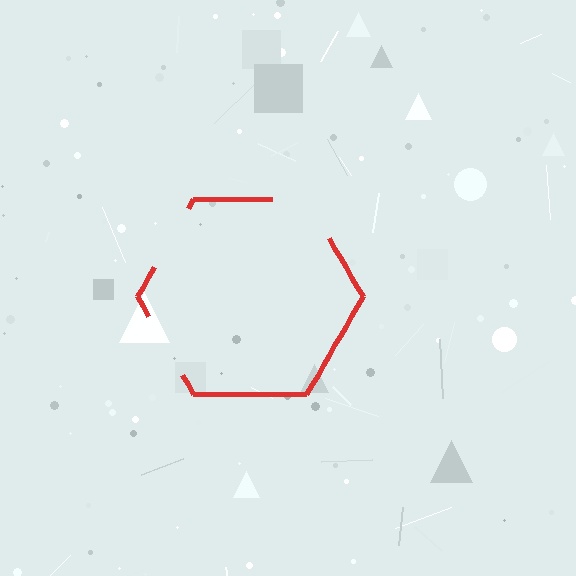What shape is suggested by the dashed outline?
The dashed outline suggests a hexagon.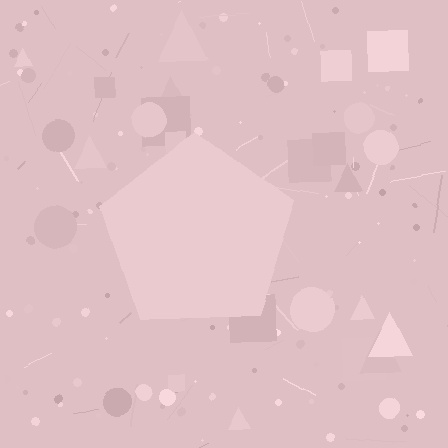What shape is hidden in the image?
A pentagon is hidden in the image.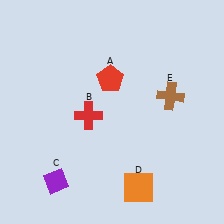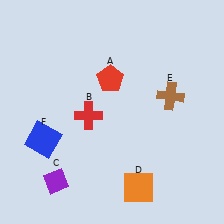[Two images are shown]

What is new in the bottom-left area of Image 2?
A blue square (F) was added in the bottom-left area of Image 2.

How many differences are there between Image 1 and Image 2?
There is 1 difference between the two images.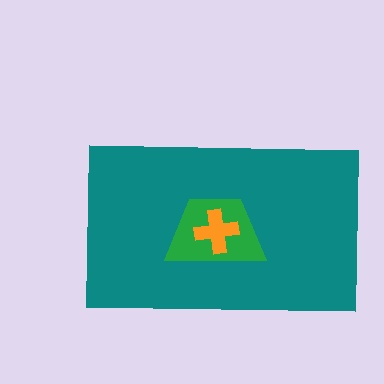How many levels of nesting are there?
3.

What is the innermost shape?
The orange cross.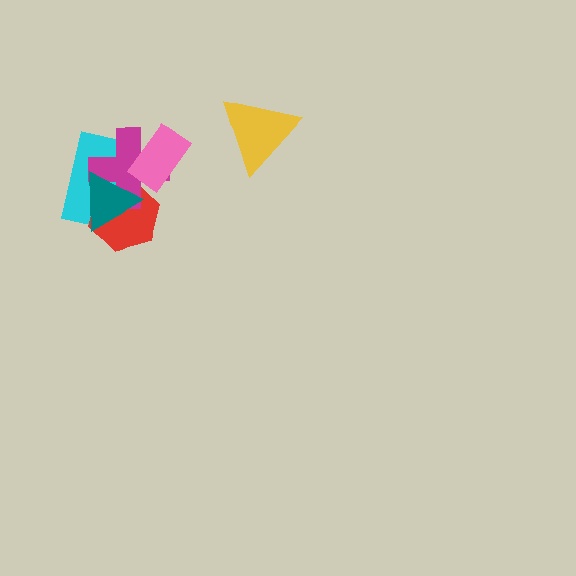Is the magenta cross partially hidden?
Yes, it is partially covered by another shape.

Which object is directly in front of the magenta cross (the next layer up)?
The pink rectangle is directly in front of the magenta cross.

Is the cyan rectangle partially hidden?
Yes, it is partially covered by another shape.